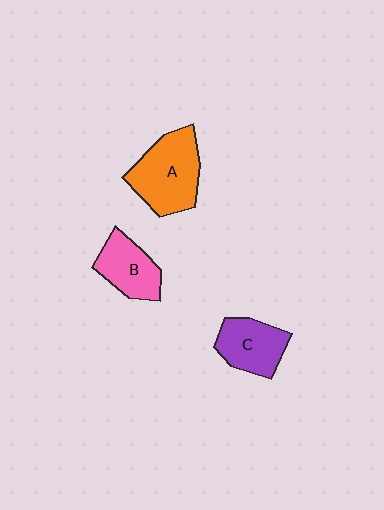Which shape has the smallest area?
Shape B (pink).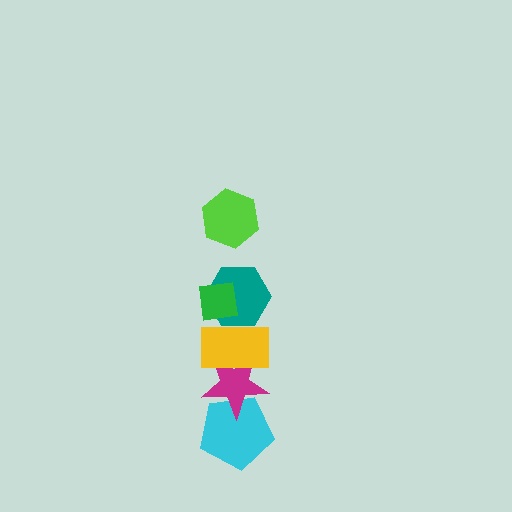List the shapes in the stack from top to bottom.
From top to bottom: the lime hexagon, the green square, the teal hexagon, the yellow rectangle, the magenta star, the cyan pentagon.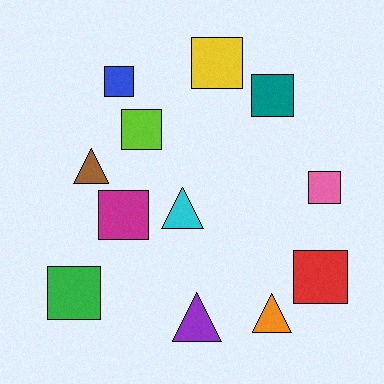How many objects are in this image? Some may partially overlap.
There are 12 objects.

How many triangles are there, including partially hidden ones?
There are 4 triangles.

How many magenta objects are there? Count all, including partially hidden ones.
There is 1 magenta object.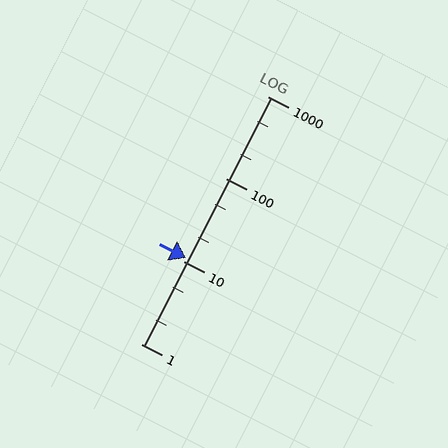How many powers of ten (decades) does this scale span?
The scale spans 3 decades, from 1 to 1000.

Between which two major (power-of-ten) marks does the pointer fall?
The pointer is between 10 and 100.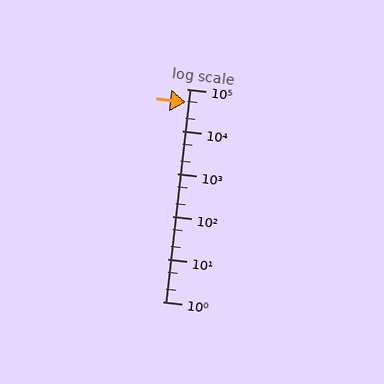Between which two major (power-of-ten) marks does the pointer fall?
The pointer is between 10000 and 100000.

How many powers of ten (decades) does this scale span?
The scale spans 5 decades, from 1 to 100000.